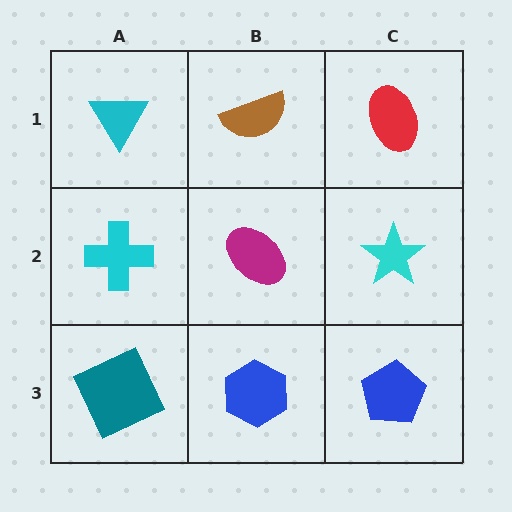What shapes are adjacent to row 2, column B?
A brown semicircle (row 1, column B), a blue hexagon (row 3, column B), a cyan cross (row 2, column A), a cyan star (row 2, column C).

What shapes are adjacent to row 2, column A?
A cyan triangle (row 1, column A), a teal square (row 3, column A), a magenta ellipse (row 2, column B).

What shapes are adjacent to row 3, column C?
A cyan star (row 2, column C), a blue hexagon (row 3, column B).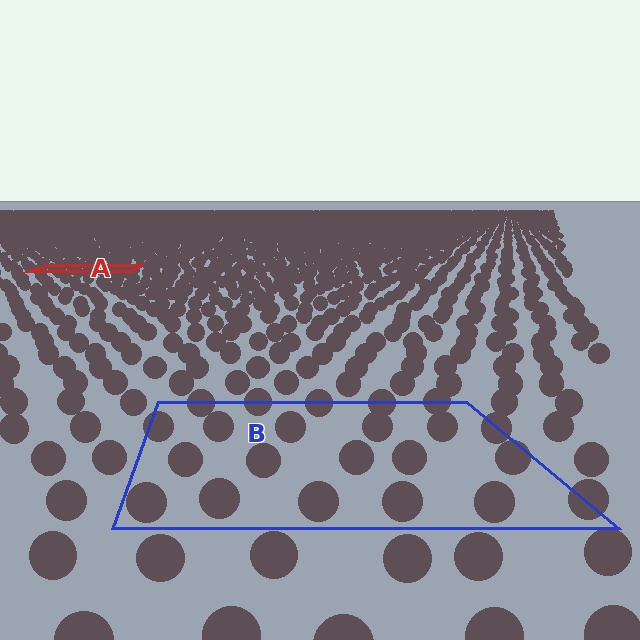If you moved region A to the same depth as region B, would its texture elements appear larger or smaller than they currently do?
They would appear larger. At a closer depth, the same texture elements are projected at a bigger on-screen size.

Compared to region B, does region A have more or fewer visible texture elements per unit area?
Region A has more texture elements per unit area — they are packed more densely because it is farther away.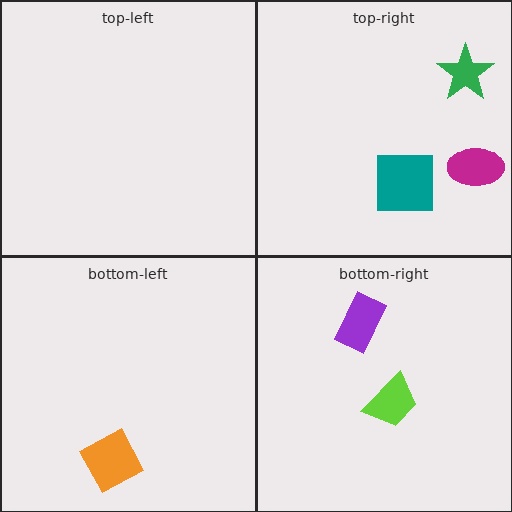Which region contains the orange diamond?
The bottom-left region.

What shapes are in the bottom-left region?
The orange diamond.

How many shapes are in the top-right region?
3.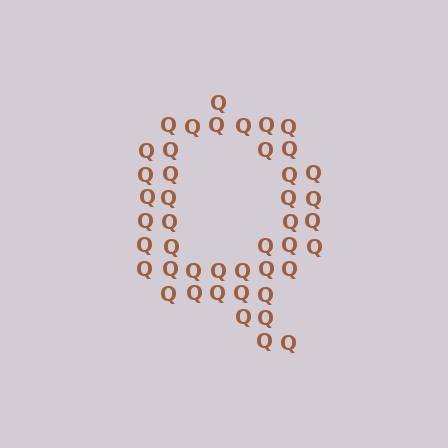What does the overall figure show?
The overall figure shows the letter Q.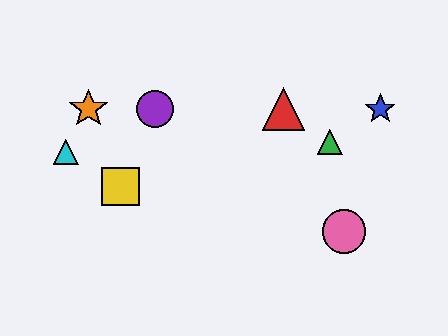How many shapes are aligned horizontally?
4 shapes (the red triangle, the blue star, the purple circle, the orange star) are aligned horizontally.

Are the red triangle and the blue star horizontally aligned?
Yes, both are at y≈109.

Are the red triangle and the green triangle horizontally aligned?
No, the red triangle is at y≈109 and the green triangle is at y≈142.